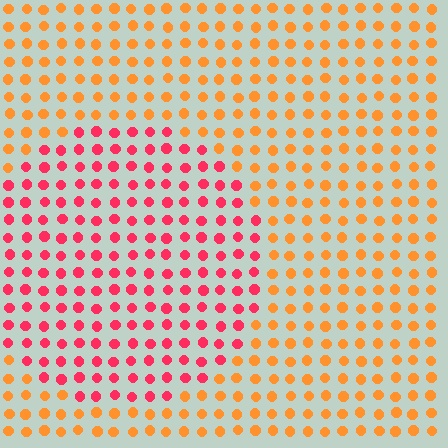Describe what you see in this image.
The image is filled with small orange elements in a uniform arrangement. A circle-shaped region is visible where the elements are tinted to a slightly different hue, forming a subtle color boundary.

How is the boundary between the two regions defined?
The boundary is defined purely by a slight shift in hue (about 43 degrees). Spacing, size, and orientation are identical on both sides.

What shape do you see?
I see a circle.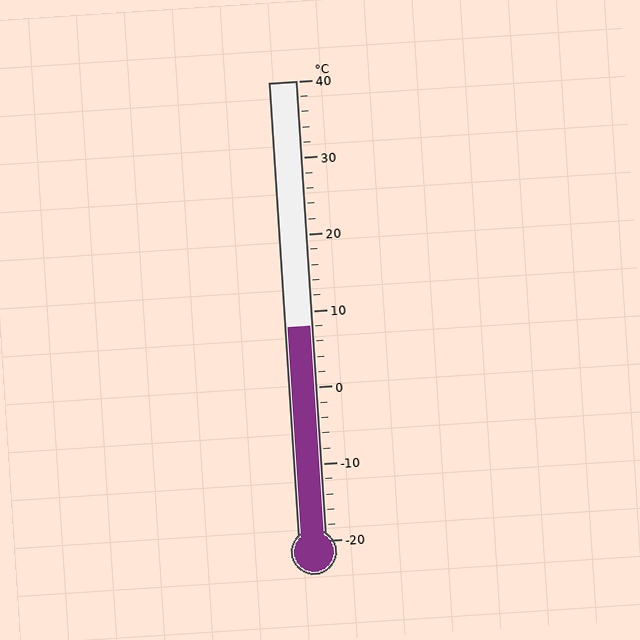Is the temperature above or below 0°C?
The temperature is above 0°C.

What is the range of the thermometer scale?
The thermometer scale ranges from -20°C to 40°C.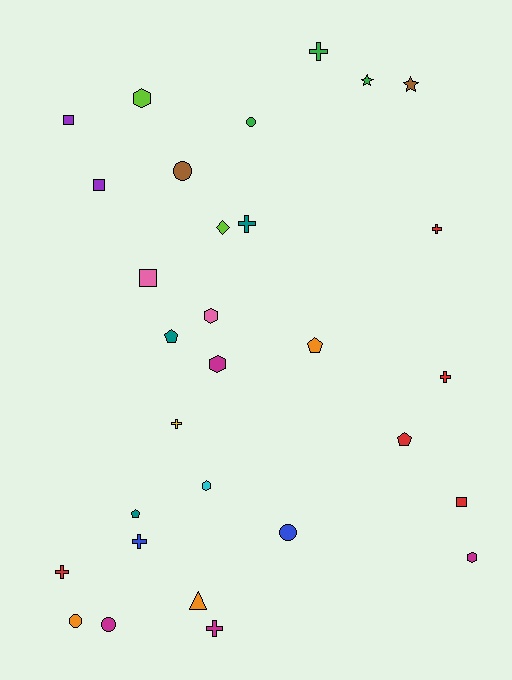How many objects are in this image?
There are 30 objects.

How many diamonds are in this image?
There is 1 diamond.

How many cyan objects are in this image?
There is 1 cyan object.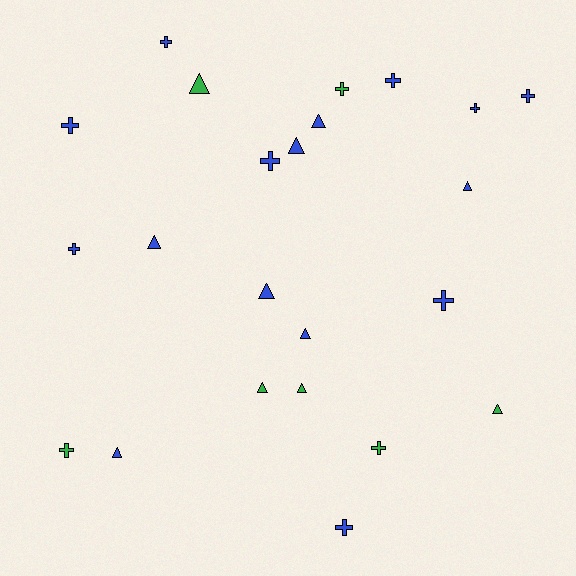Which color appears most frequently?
Blue, with 16 objects.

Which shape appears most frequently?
Cross, with 12 objects.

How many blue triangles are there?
There are 7 blue triangles.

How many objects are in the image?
There are 23 objects.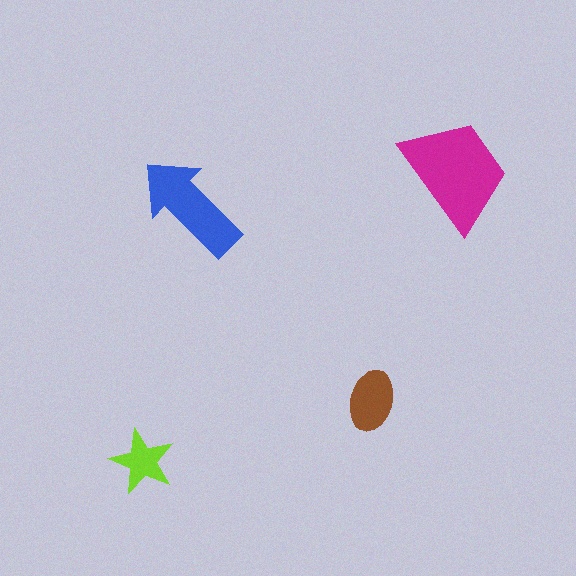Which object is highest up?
The magenta trapezoid is topmost.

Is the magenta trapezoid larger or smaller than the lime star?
Larger.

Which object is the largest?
The magenta trapezoid.